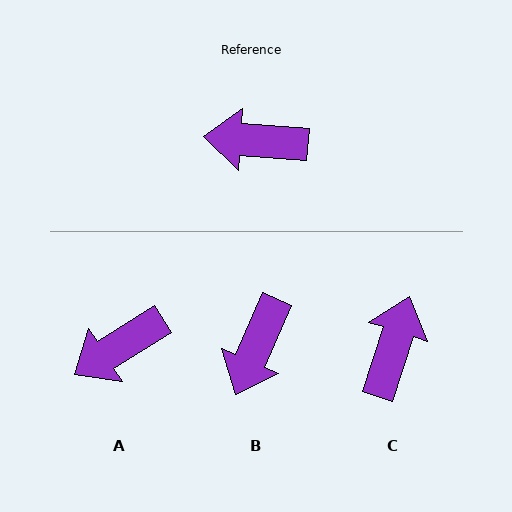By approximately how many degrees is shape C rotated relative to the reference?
Approximately 103 degrees clockwise.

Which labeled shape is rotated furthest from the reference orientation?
C, about 103 degrees away.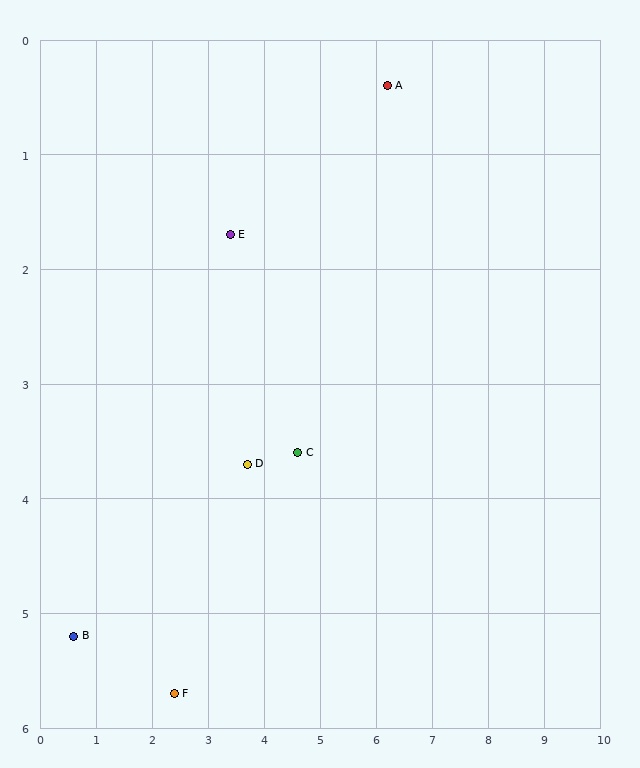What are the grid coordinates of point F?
Point F is at approximately (2.4, 5.7).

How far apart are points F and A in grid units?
Points F and A are about 6.5 grid units apart.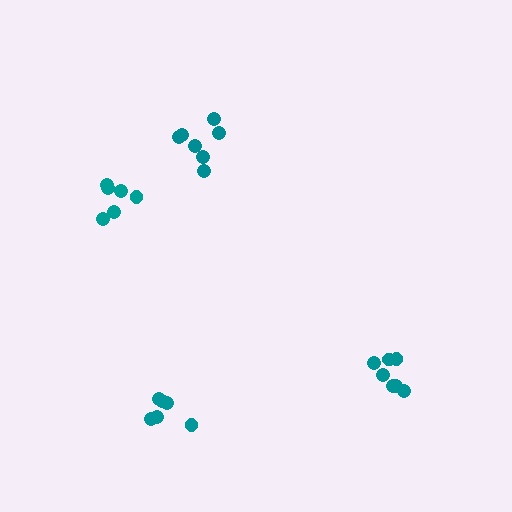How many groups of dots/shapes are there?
There are 4 groups.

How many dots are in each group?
Group 1: 7 dots, Group 2: 7 dots, Group 3: 6 dots, Group 4: 6 dots (26 total).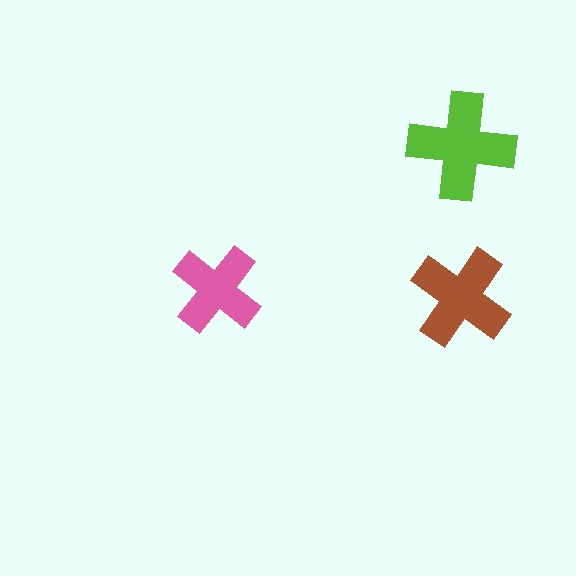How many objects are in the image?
There are 3 objects in the image.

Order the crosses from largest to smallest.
the lime one, the brown one, the pink one.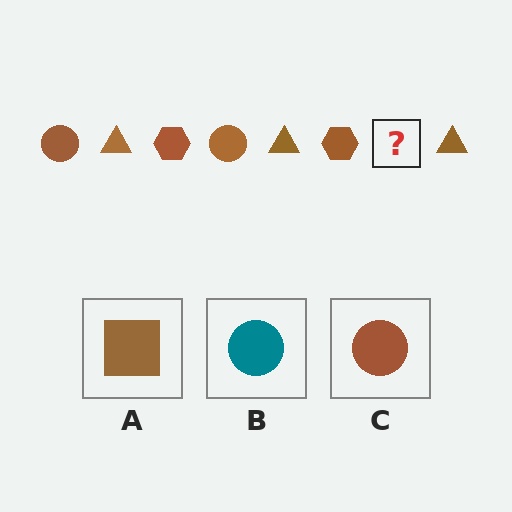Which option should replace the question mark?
Option C.